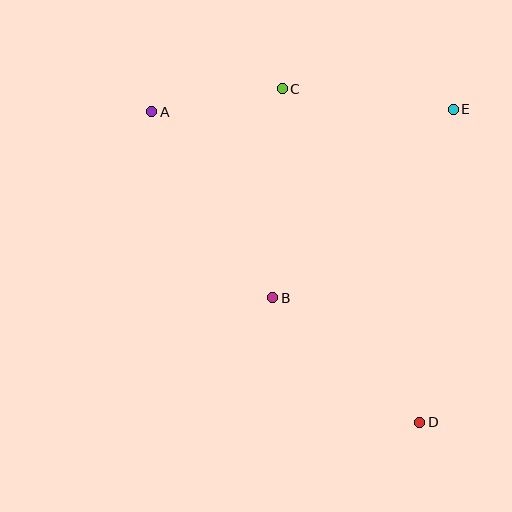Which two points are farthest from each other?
Points A and D are farthest from each other.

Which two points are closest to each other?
Points A and C are closest to each other.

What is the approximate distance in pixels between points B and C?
The distance between B and C is approximately 209 pixels.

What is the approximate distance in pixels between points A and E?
The distance between A and E is approximately 301 pixels.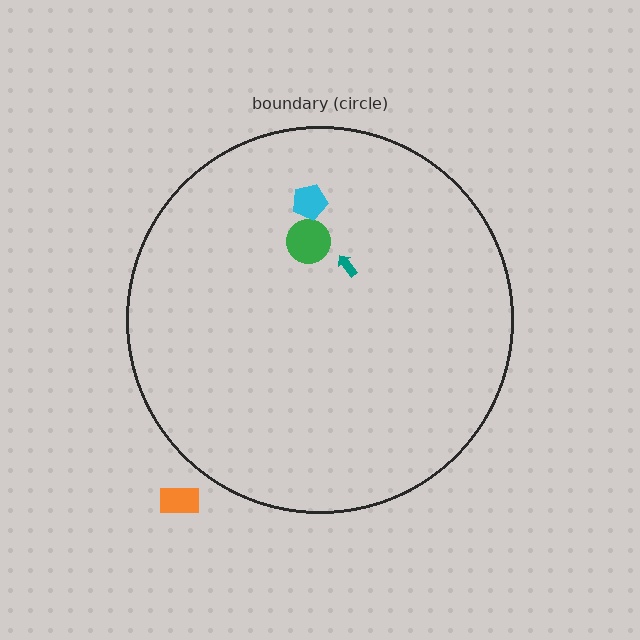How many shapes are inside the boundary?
3 inside, 1 outside.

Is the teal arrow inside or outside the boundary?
Inside.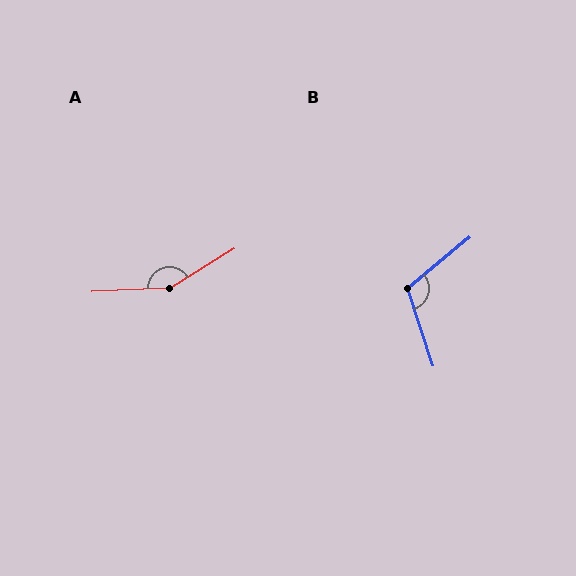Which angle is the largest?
A, at approximately 151 degrees.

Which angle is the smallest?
B, at approximately 111 degrees.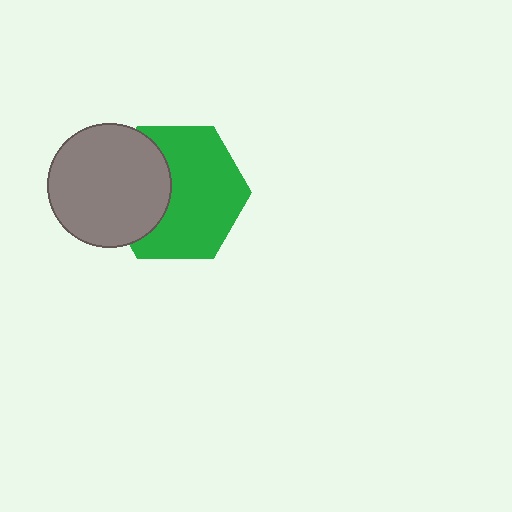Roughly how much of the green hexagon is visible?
Most of it is visible (roughly 66%).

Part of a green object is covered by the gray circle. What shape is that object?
It is a hexagon.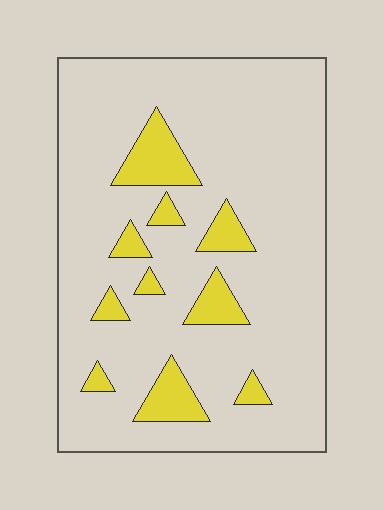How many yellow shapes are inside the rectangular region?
10.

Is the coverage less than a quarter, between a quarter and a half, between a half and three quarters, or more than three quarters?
Less than a quarter.